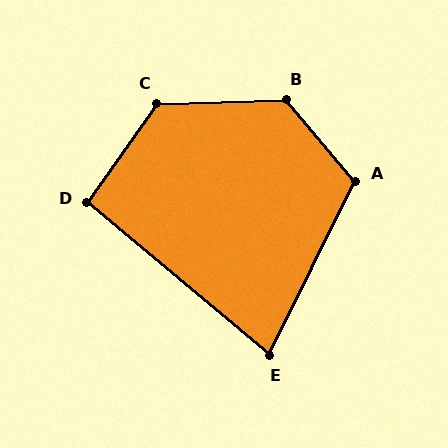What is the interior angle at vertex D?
Approximately 95 degrees (obtuse).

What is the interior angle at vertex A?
Approximately 113 degrees (obtuse).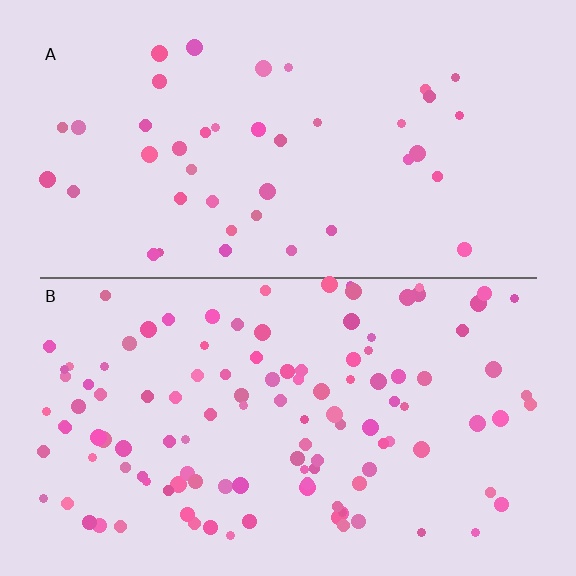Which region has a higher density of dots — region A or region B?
B (the bottom).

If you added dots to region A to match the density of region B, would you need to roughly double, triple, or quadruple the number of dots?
Approximately triple.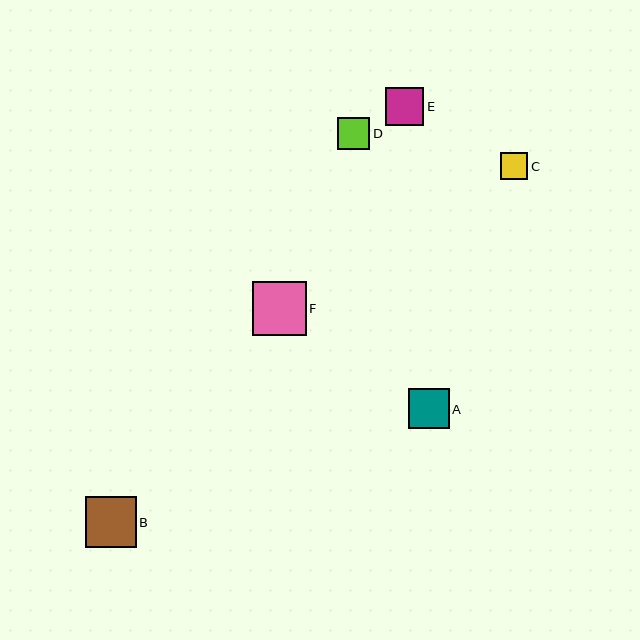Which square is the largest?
Square F is the largest with a size of approximately 54 pixels.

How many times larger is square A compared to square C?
Square A is approximately 1.5 times the size of square C.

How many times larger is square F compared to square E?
Square F is approximately 1.4 times the size of square E.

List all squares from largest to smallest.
From largest to smallest: F, B, A, E, D, C.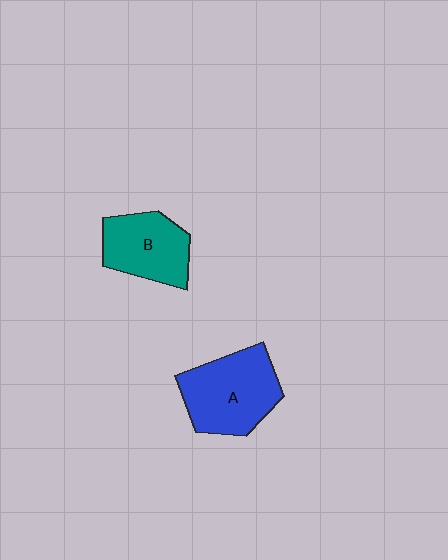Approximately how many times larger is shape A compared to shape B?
Approximately 1.3 times.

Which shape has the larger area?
Shape A (blue).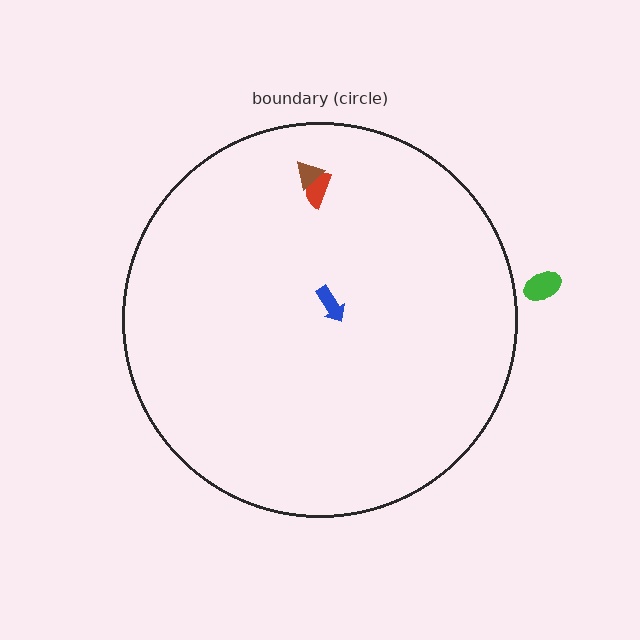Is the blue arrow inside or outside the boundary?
Inside.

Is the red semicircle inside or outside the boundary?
Inside.